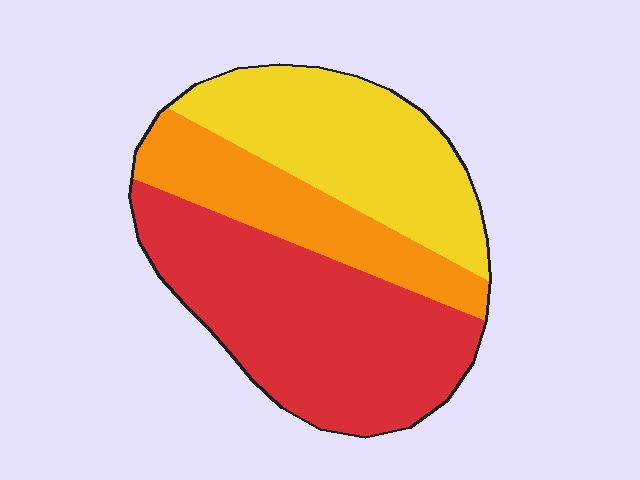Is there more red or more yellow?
Red.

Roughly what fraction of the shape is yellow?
Yellow takes up about one third (1/3) of the shape.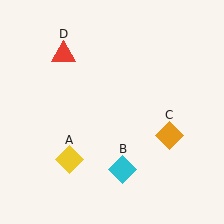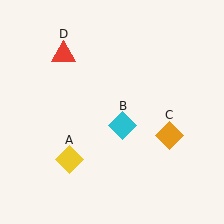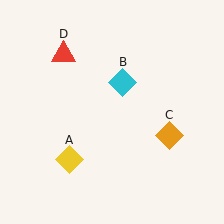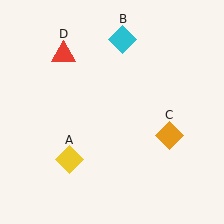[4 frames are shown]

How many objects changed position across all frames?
1 object changed position: cyan diamond (object B).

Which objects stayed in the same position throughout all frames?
Yellow diamond (object A) and orange diamond (object C) and red triangle (object D) remained stationary.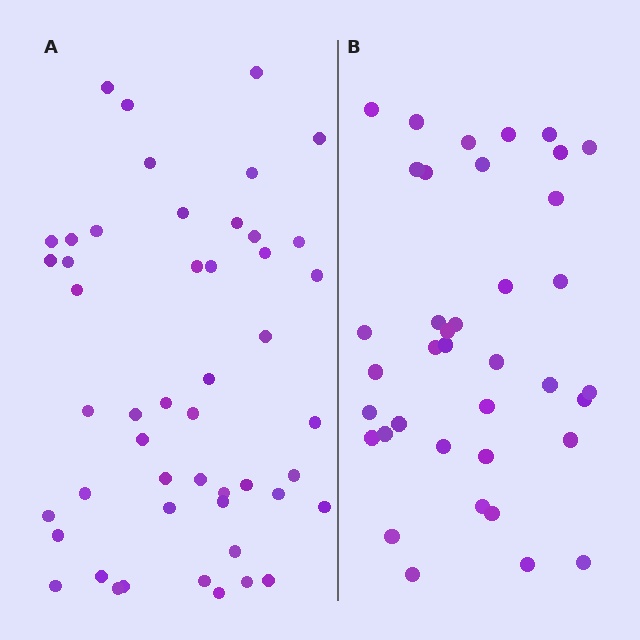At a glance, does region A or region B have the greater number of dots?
Region A (the left region) has more dots.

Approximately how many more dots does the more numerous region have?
Region A has roughly 12 or so more dots than region B.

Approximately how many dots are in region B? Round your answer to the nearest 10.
About 40 dots. (The exact count is 38, which rounds to 40.)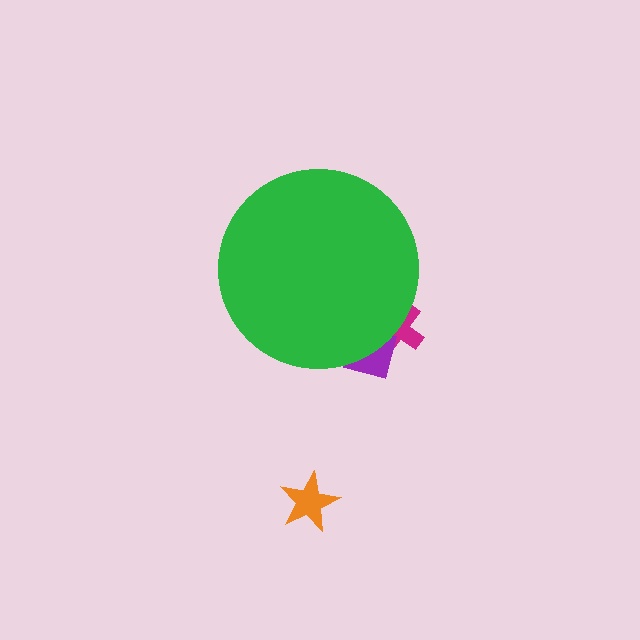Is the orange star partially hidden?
No, the orange star is fully visible.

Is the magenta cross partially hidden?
Yes, the magenta cross is partially hidden behind the green circle.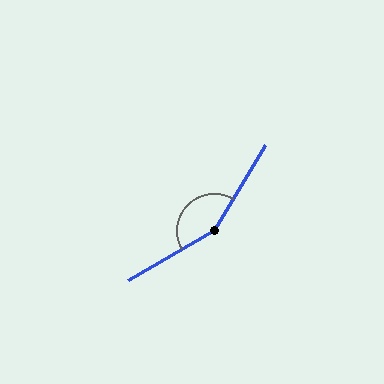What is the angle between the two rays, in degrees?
Approximately 151 degrees.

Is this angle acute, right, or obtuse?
It is obtuse.